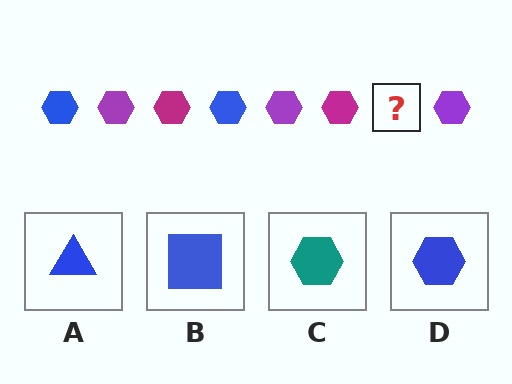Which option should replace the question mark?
Option D.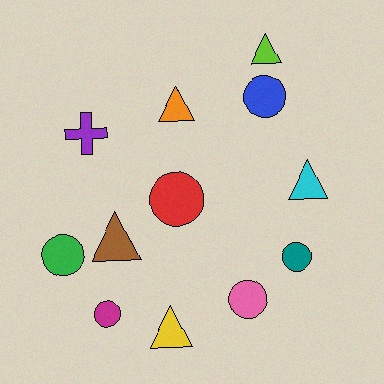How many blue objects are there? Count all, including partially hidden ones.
There is 1 blue object.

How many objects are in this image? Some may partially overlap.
There are 12 objects.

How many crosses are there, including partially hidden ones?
There is 1 cross.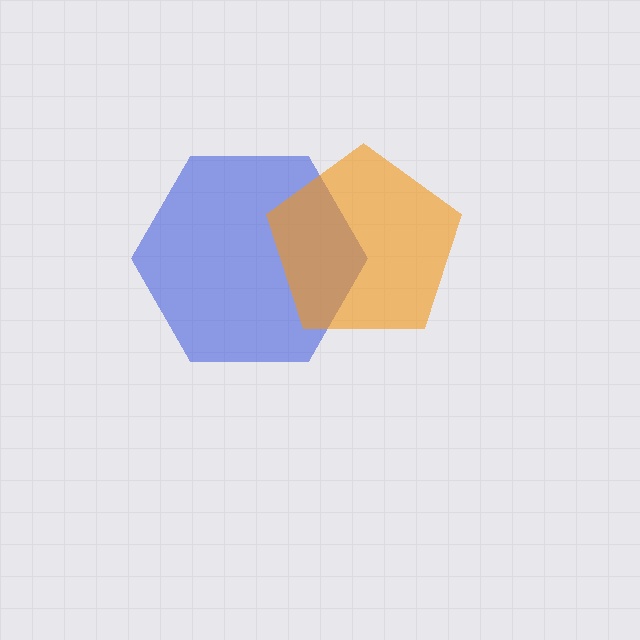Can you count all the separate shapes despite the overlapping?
Yes, there are 2 separate shapes.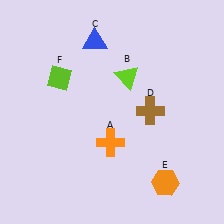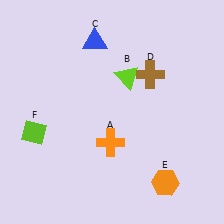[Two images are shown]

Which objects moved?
The objects that moved are: the brown cross (D), the lime diamond (F).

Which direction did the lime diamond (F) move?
The lime diamond (F) moved down.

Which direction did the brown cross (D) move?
The brown cross (D) moved up.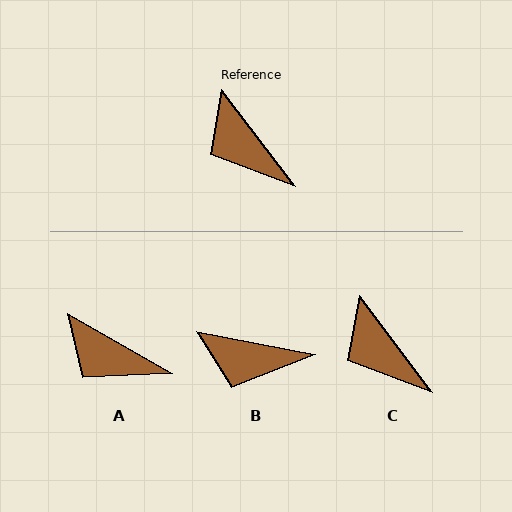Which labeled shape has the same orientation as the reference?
C.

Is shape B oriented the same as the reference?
No, it is off by about 42 degrees.